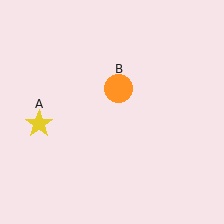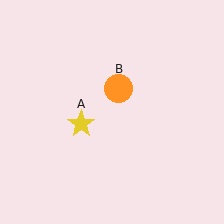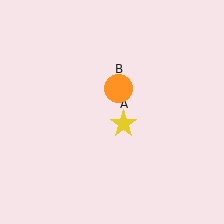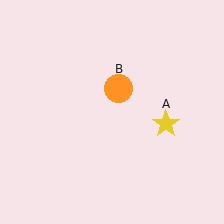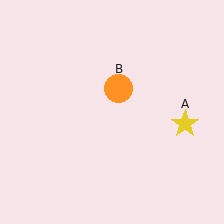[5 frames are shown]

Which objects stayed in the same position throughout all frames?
Orange circle (object B) remained stationary.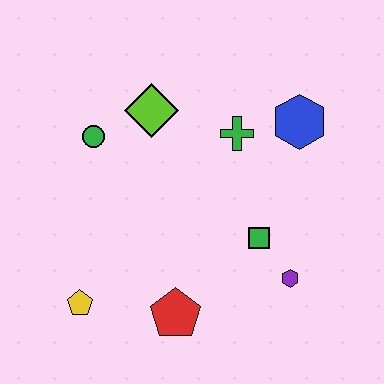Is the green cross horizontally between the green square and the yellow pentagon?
Yes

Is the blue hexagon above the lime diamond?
No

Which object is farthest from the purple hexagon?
The green circle is farthest from the purple hexagon.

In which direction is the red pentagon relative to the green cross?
The red pentagon is below the green cross.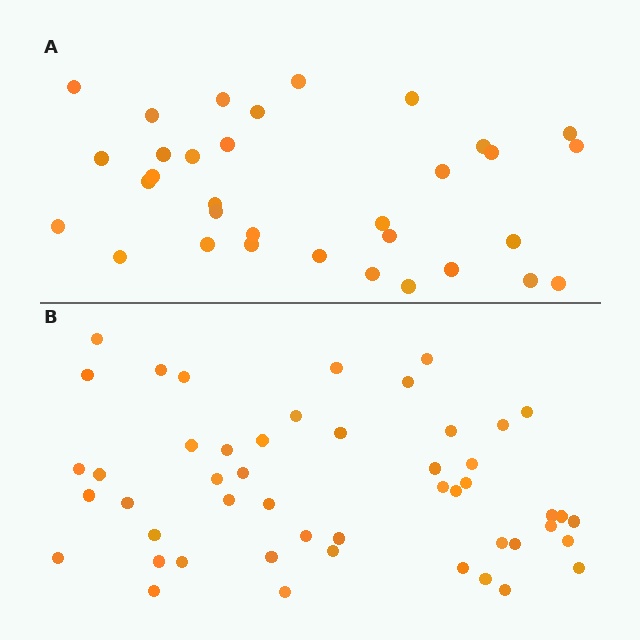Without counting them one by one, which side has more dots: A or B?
Region B (the bottom region) has more dots.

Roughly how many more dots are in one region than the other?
Region B has approximately 15 more dots than region A.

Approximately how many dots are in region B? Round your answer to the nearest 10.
About 50 dots. (The exact count is 49, which rounds to 50.)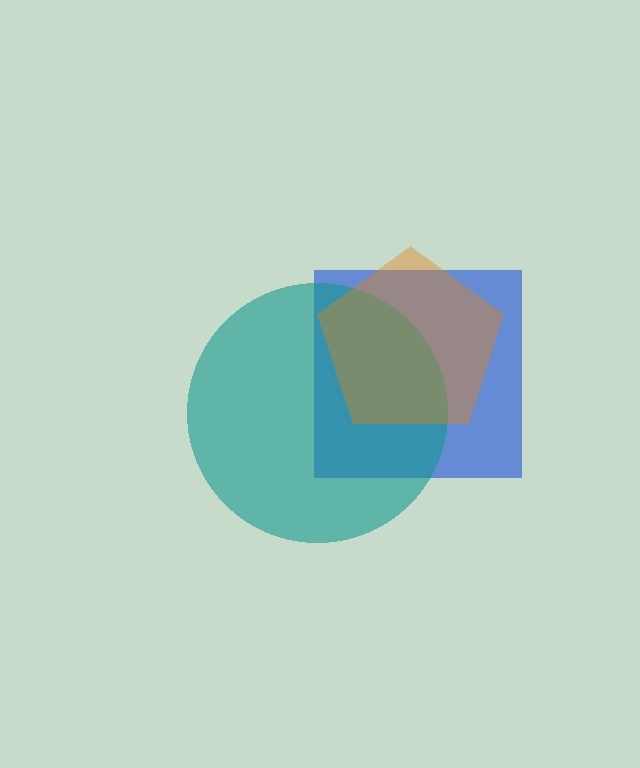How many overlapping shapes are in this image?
There are 3 overlapping shapes in the image.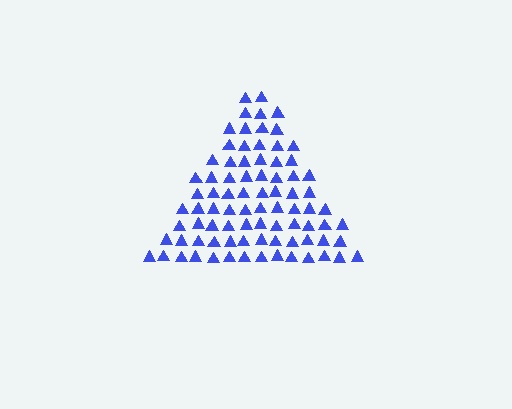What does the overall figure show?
The overall figure shows a triangle.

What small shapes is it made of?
It is made of small triangles.